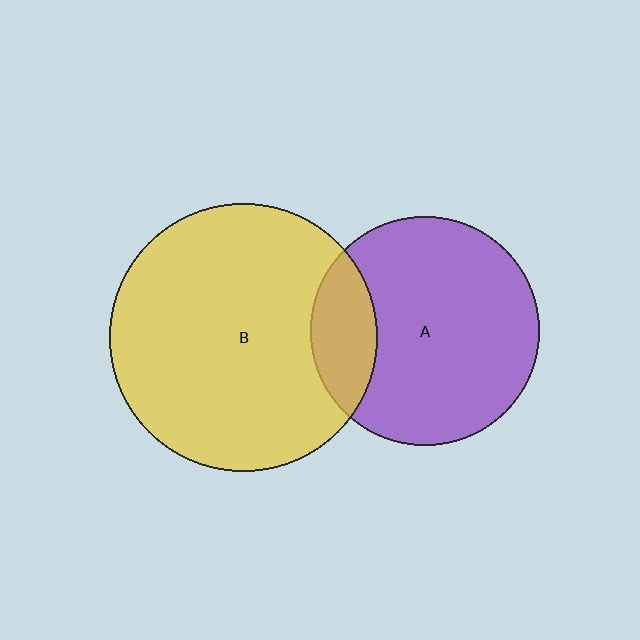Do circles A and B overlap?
Yes.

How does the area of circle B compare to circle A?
Approximately 1.4 times.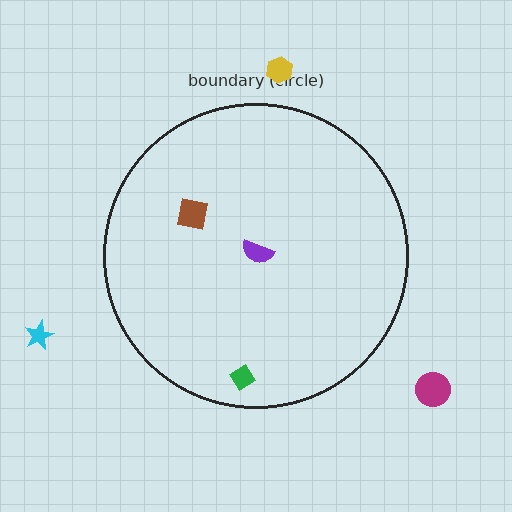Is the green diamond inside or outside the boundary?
Inside.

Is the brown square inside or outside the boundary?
Inside.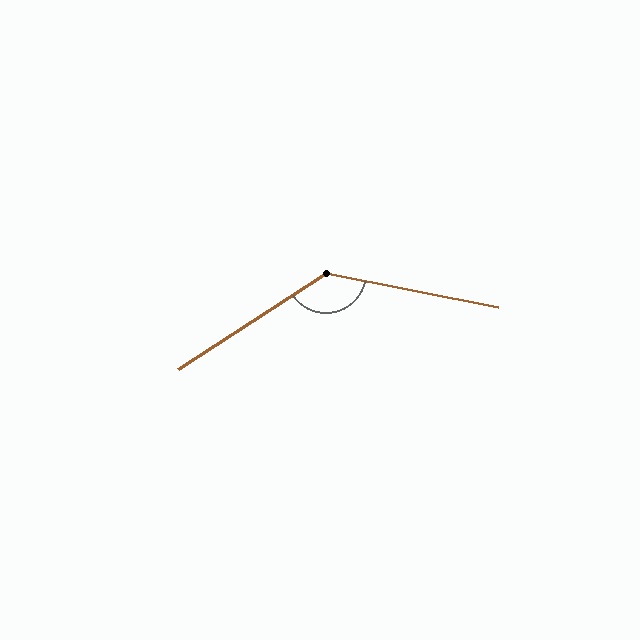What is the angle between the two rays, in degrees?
Approximately 136 degrees.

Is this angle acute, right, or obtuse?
It is obtuse.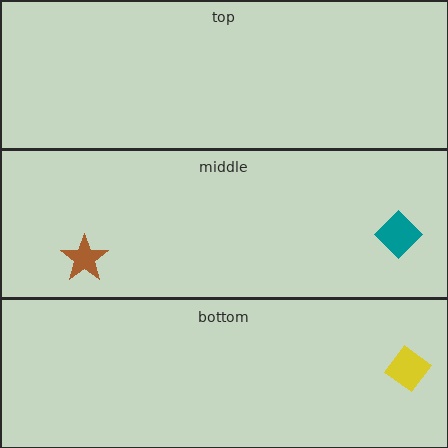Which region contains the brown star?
The middle region.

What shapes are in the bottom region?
The yellow diamond.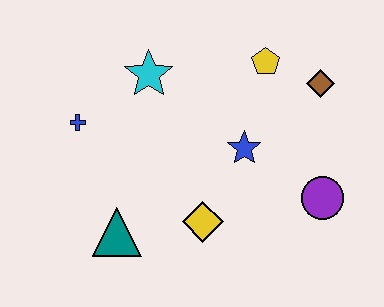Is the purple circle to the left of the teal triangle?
No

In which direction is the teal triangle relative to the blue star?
The teal triangle is to the left of the blue star.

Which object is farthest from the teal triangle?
The brown diamond is farthest from the teal triangle.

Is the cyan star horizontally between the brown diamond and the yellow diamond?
No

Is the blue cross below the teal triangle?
No